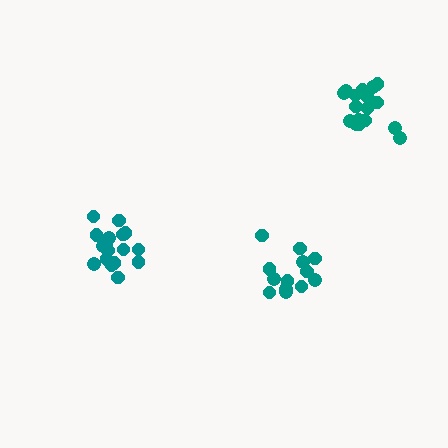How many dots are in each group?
Group 1: 13 dots, Group 2: 18 dots, Group 3: 17 dots (48 total).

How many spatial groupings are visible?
There are 3 spatial groupings.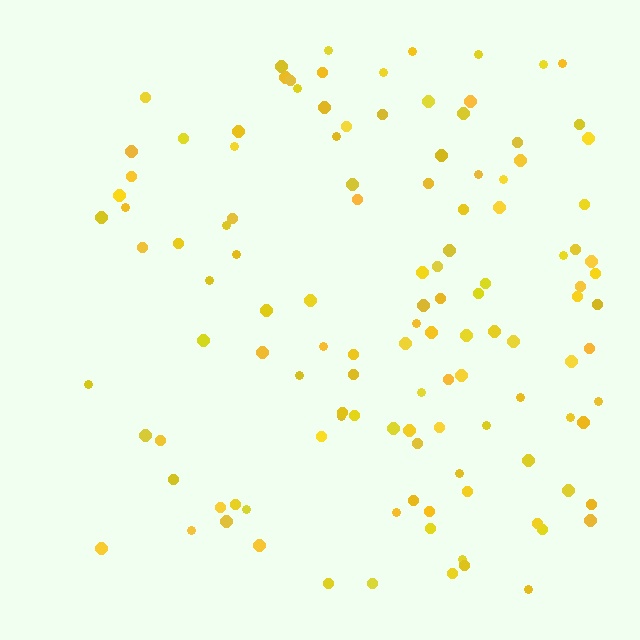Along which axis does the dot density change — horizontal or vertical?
Horizontal.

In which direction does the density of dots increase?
From left to right, with the right side densest.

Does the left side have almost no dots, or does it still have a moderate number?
Still a moderate number, just noticeably fewer than the right.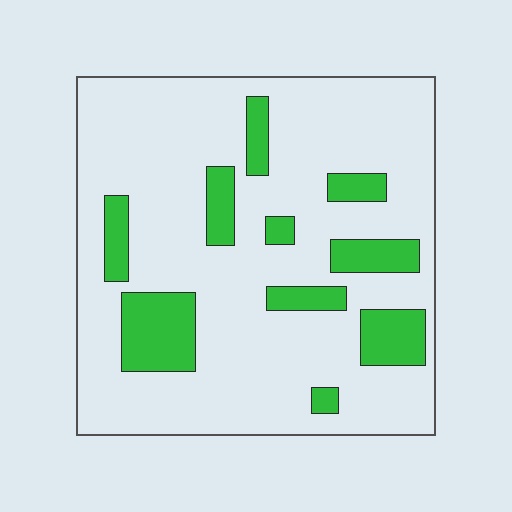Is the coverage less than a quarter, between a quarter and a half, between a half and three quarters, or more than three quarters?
Less than a quarter.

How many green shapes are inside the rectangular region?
10.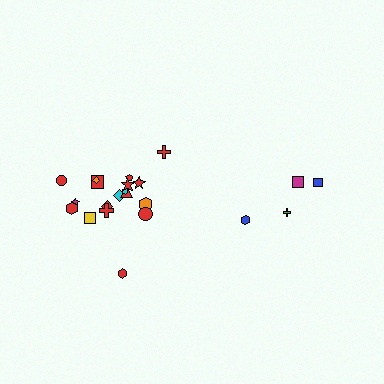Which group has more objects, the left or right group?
The left group.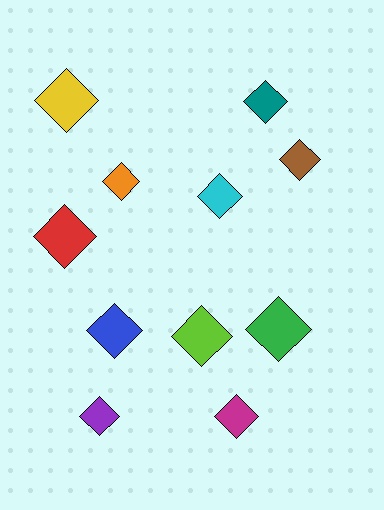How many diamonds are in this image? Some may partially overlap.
There are 11 diamonds.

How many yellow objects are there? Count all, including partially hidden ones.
There is 1 yellow object.